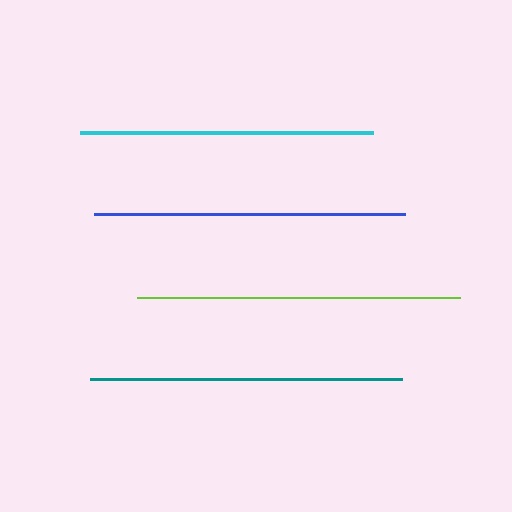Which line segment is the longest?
The lime line is the longest at approximately 324 pixels.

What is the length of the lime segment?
The lime segment is approximately 324 pixels long.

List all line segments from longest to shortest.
From longest to shortest: lime, teal, blue, cyan.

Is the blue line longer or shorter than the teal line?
The teal line is longer than the blue line.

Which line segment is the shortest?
The cyan line is the shortest at approximately 293 pixels.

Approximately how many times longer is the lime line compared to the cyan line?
The lime line is approximately 1.1 times the length of the cyan line.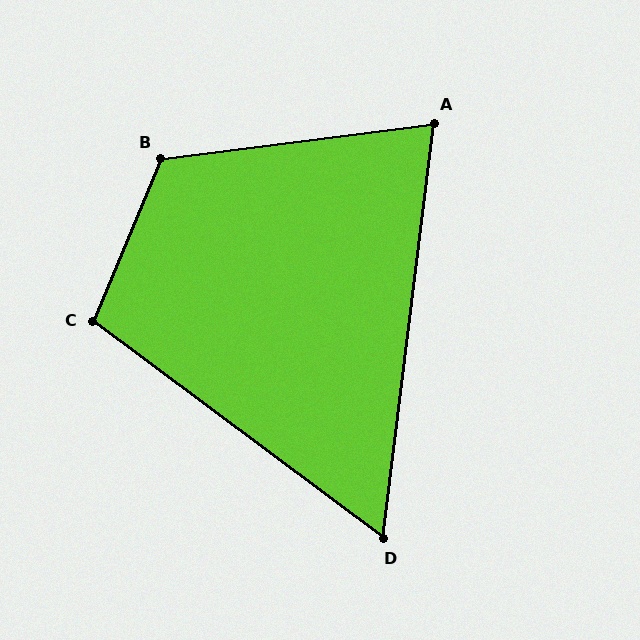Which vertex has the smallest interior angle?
D, at approximately 60 degrees.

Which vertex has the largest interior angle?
B, at approximately 120 degrees.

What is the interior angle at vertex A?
Approximately 76 degrees (acute).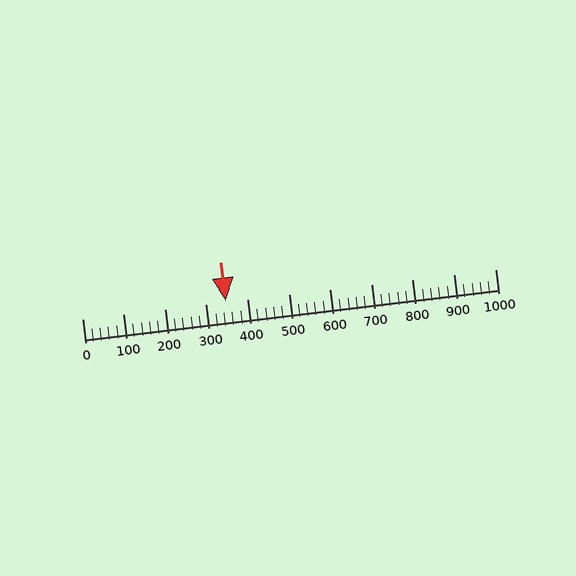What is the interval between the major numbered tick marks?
The major tick marks are spaced 100 units apart.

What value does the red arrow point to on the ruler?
The red arrow points to approximately 348.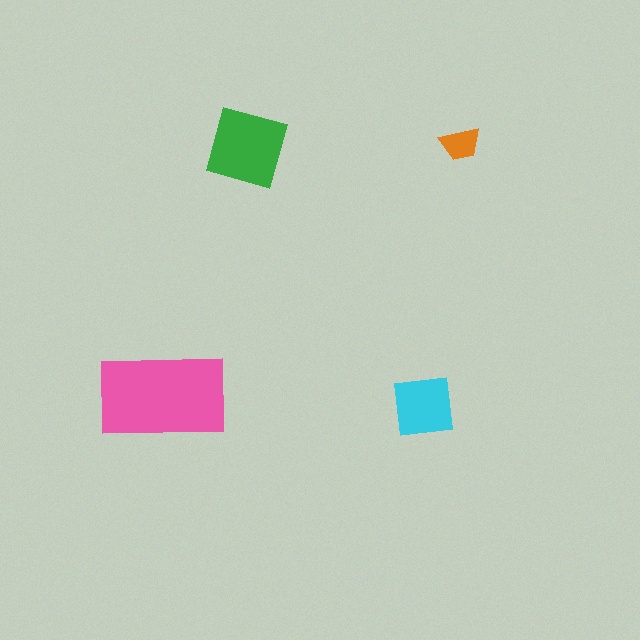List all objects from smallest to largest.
The orange trapezoid, the cyan square, the green square, the pink rectangle.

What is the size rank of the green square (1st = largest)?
2nd.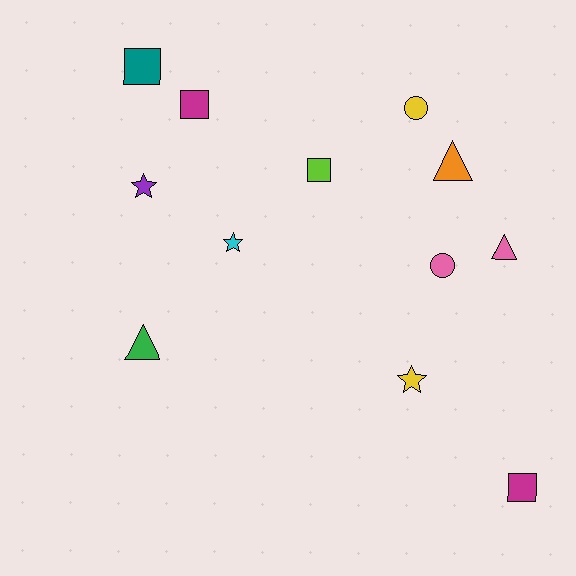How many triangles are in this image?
There are 3 triangles.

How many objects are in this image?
There are 12 objects.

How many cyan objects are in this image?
There is 1 cyan object.